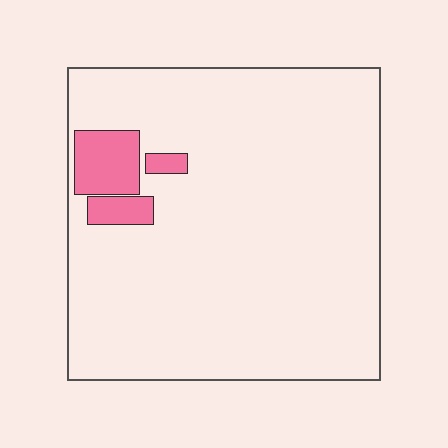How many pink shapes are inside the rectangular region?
3.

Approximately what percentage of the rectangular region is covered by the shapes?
Approximately 5%.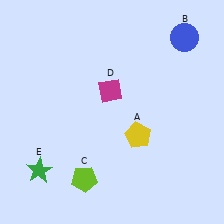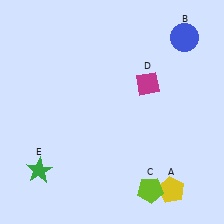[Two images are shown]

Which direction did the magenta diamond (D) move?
The magenta diamond (D) moved right.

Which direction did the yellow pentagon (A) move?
The yellow pentagon (A) moved down.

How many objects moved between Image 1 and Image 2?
3 objects moved between the two images.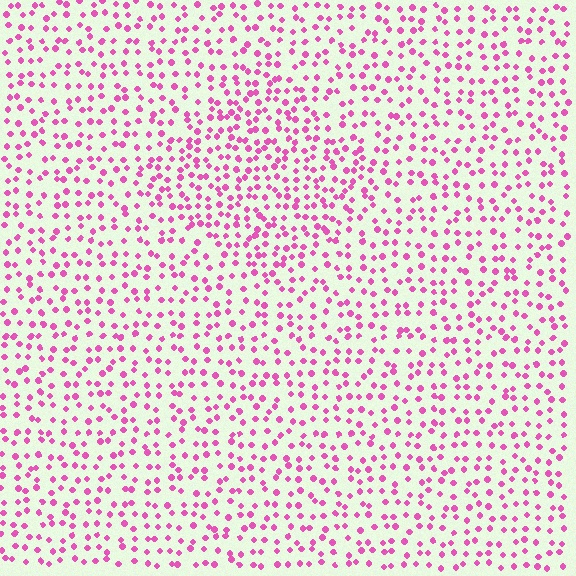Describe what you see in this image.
The image contains small pink elements arranged at two different densities. A diamond-shaped region is visible where the elements are more densely packed than the surrounding area.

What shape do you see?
I see a diamond.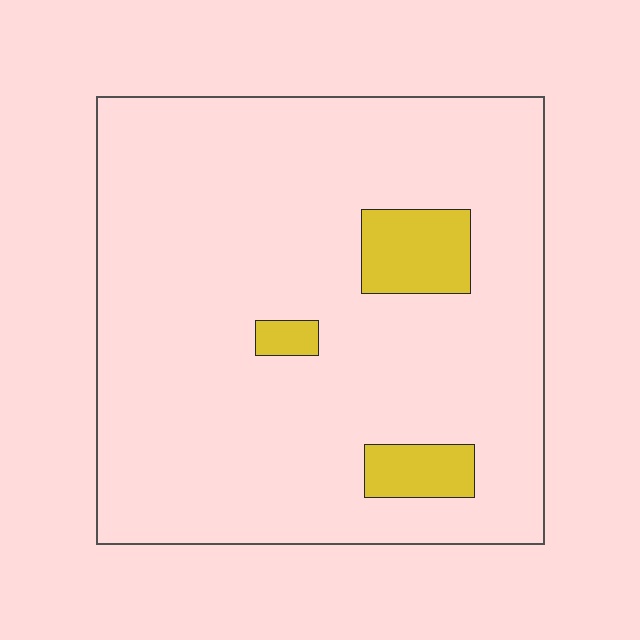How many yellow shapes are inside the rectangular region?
3.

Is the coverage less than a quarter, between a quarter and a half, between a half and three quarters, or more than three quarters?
Less than a quarter.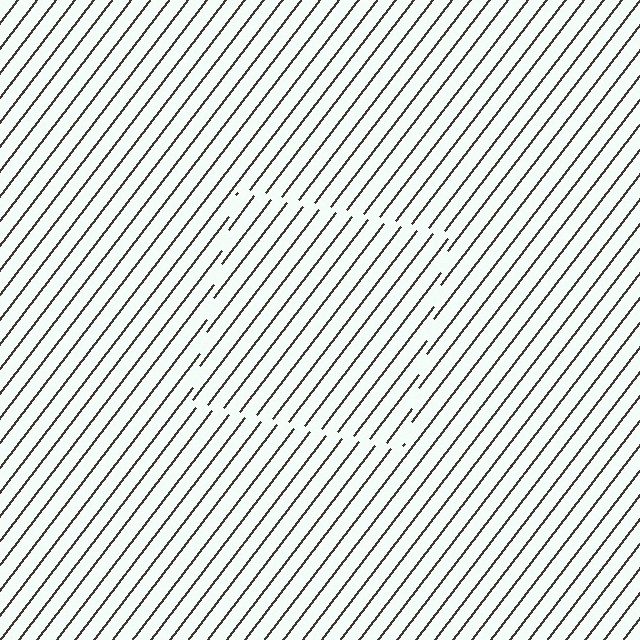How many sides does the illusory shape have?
4 sides — the line-ends trace a square.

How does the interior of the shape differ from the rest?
The interior of the shape contains the same grating, shifted by half a period — the contour is defined by the phase discontinuity where line-ends from the inner and outer gratings abut.